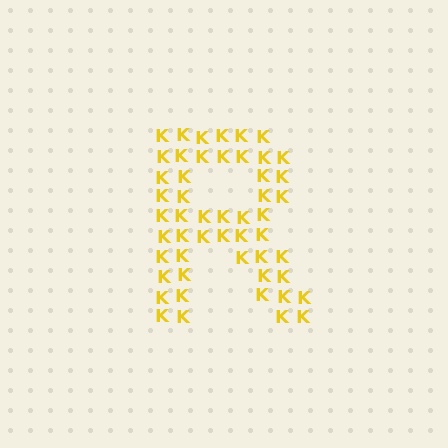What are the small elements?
The small elements are letter K's.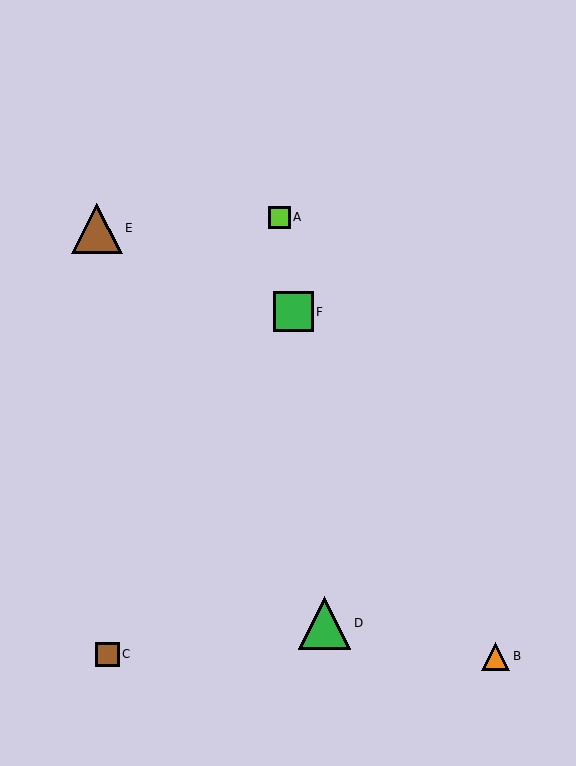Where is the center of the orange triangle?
The center of the orange triangle is at (496, 656).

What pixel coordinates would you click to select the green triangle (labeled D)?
Click at (325, 623) to select the green triangle D.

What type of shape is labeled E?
Shape E is a brown triangle.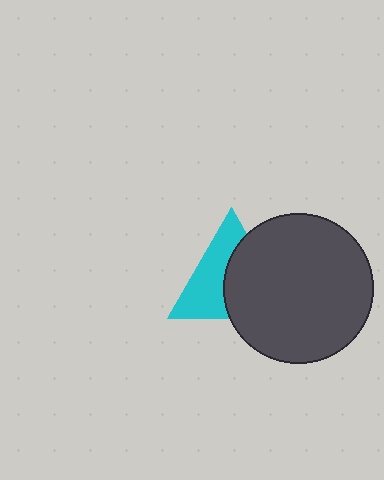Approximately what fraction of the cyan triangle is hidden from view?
Roughly 50% of the cyan triangle is hidden behind the dark gray circle.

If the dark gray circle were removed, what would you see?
You would see the complete cyan triangle.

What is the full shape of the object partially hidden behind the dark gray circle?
The partially hidden object is a cyan triangle.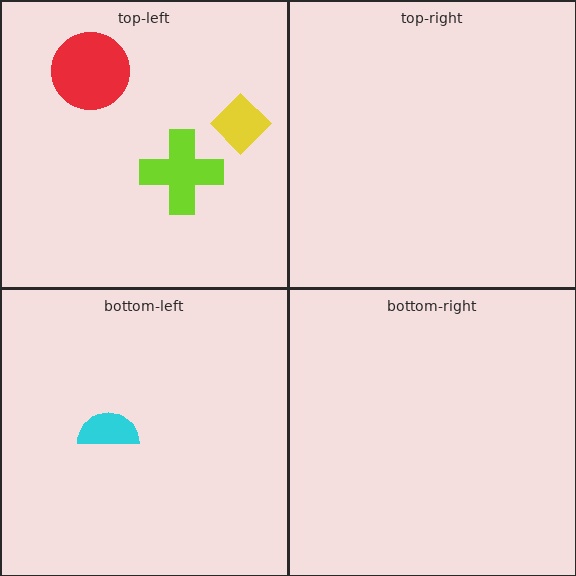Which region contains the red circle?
The top-left region.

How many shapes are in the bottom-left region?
1.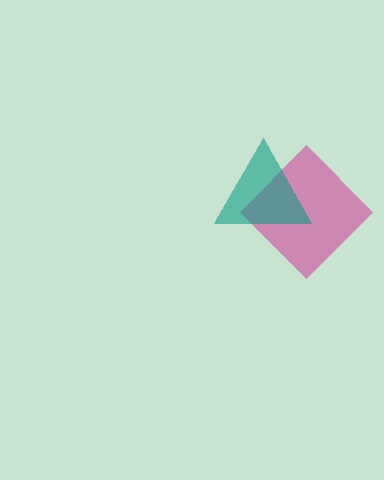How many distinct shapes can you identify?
There are 2 distinct shapes: a magenta diamond, a teal triangle.